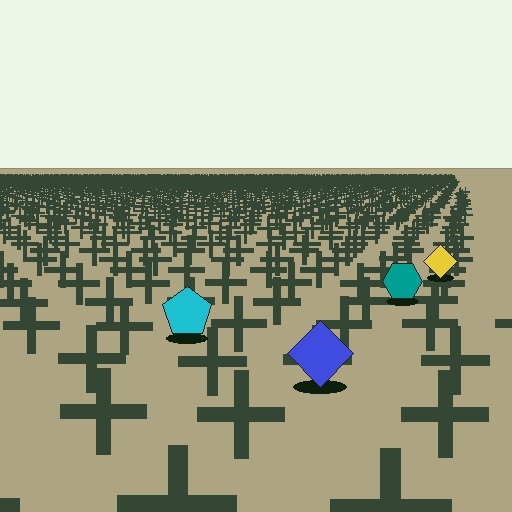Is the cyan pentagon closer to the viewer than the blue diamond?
No. The blue diamond is closer — you can tell from the texture gradient: the ground texture is coarser near it.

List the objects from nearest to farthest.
From nearest to farthest: the blue diamond, the cyan pentagon, the teal hexagon, the yellow diamond.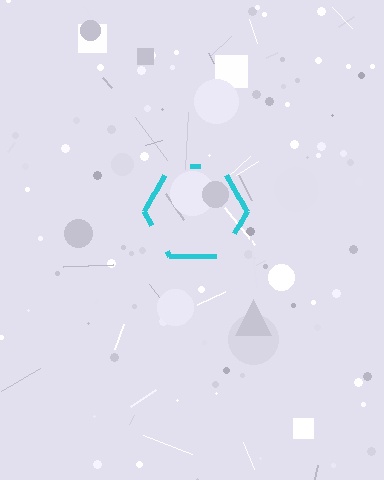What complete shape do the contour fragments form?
The contour fragments form a hexagon.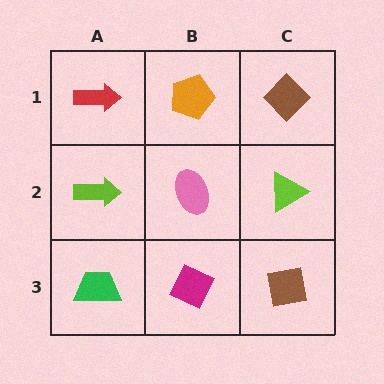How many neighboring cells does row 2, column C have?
3.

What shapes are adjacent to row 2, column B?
An orange pentagon (row 1, column B), a magenta diamond (row 3, column B), a lime arrow (row 2, column A), a lime triangle (row 2, column C).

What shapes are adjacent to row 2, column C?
A brown diamond (row 1, column C), a brown square (row 3, column C), a pink ellipse (row 2, column B).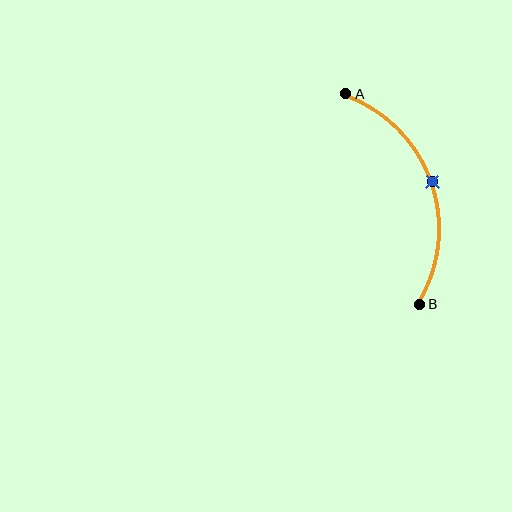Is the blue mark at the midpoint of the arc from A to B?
Yes. The blue mark lies on the arc at equal arc-length from both A and B — it is the arc midpoint.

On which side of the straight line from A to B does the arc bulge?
The arc bulges to the right of the straight line connecting A and B.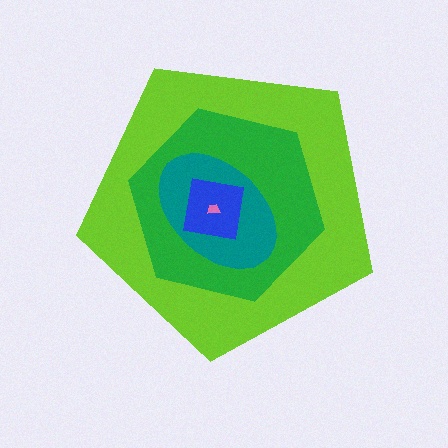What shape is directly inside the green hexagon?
The teal ellipse.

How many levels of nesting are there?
5.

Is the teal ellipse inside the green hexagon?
Yes.